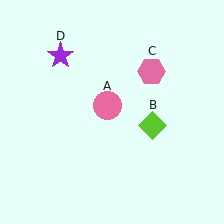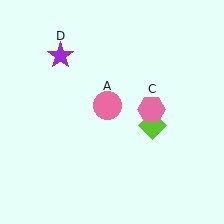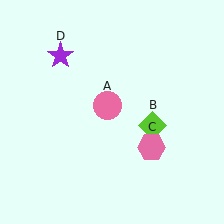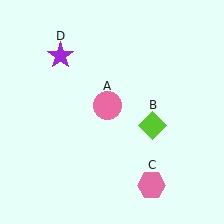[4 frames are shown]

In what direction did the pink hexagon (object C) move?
The pink hexagon (object C) moved down.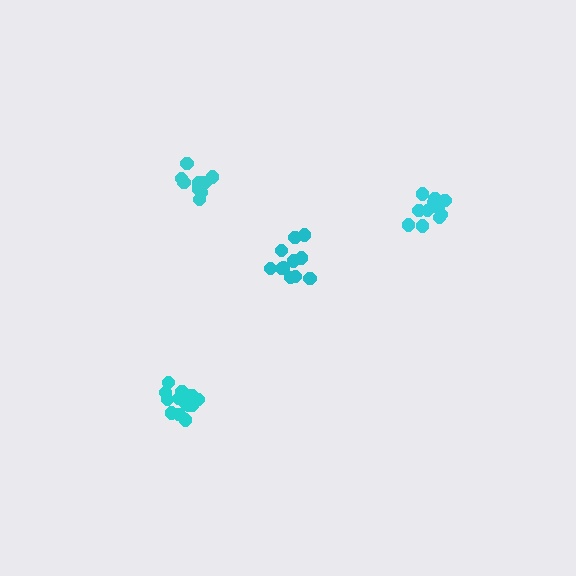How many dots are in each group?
Group 1: 13 dots, Group 2: 11 dots, Group 3: 13 dots, Group 4: 11 dots (48 total).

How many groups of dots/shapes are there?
There are 4 groups.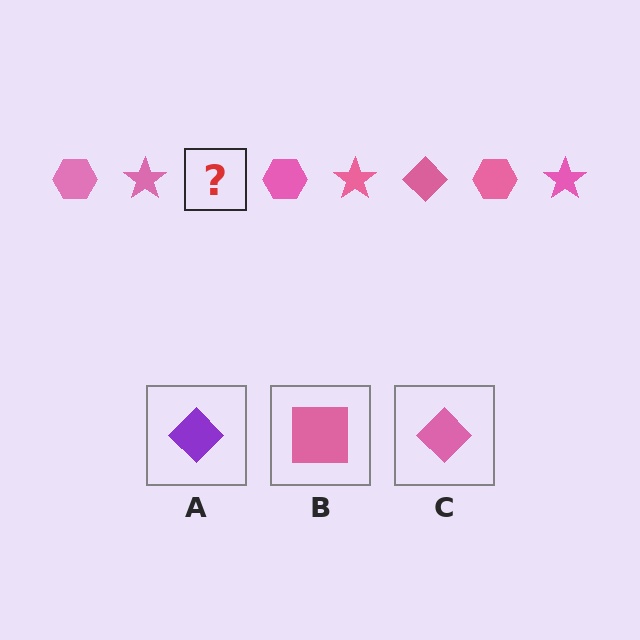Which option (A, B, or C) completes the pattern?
C.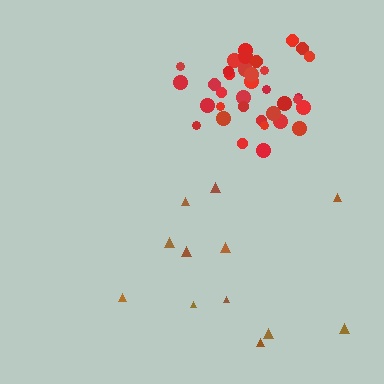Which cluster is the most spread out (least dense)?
Brown.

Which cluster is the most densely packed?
Red.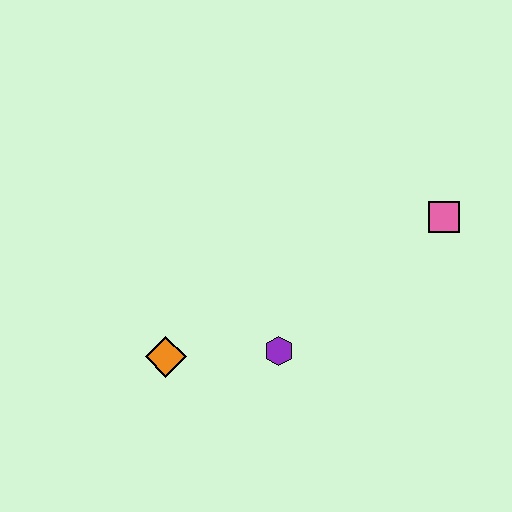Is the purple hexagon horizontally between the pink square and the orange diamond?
Yes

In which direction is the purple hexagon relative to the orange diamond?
The purple hexagon is to the right of the orange diamond.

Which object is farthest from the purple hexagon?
The pink square is farthest from the purple hexagon.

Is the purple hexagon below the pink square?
Yes